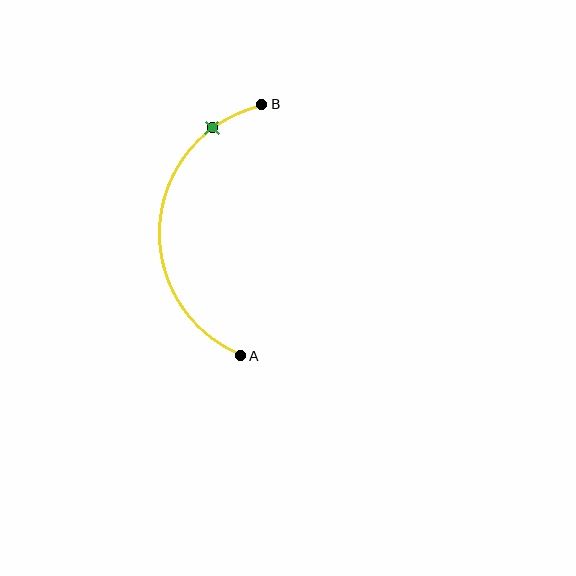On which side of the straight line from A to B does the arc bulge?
The arc bulges to the left of the straight line connecting A and B.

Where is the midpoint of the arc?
The arc midpoint is the point on the curve farthest from the straight line joining A and B. It sits to the left of that line.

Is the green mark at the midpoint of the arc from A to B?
No. The green mark lies on the arc but is closer to endpoint B. The arc midpoint would be at the point on the curve equidistant along the arc from both A and B.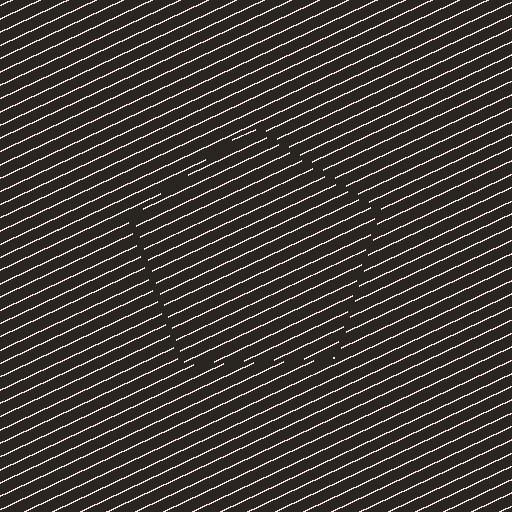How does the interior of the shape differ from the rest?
The interior of the shape contains the same grating, shifted by half a period — the contour is defined by the phase discontinuity where line-ends from the inner and outer gratings abut.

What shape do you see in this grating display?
An illusory pentagon. The interior of the shape contains the same grating, shifted by half a period — the contour is defined by the phase discontinuity where line-ends from the inner and outer gratings abut.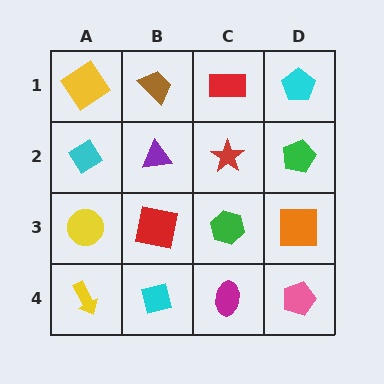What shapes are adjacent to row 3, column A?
A cyan diamond (row 2, column A), a yellow arrow (row 4, column A), a red square (row 3, column B).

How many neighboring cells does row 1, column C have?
3.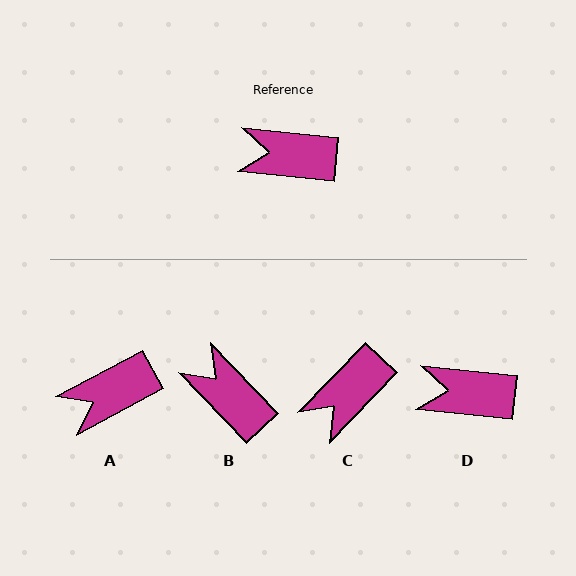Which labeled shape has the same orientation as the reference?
D.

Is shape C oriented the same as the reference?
No, it is off by about 52 degrees.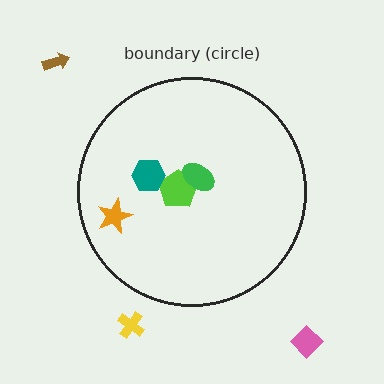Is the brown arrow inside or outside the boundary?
Outside.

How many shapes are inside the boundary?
4 inside, 3 outside.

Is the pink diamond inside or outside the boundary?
Outside.